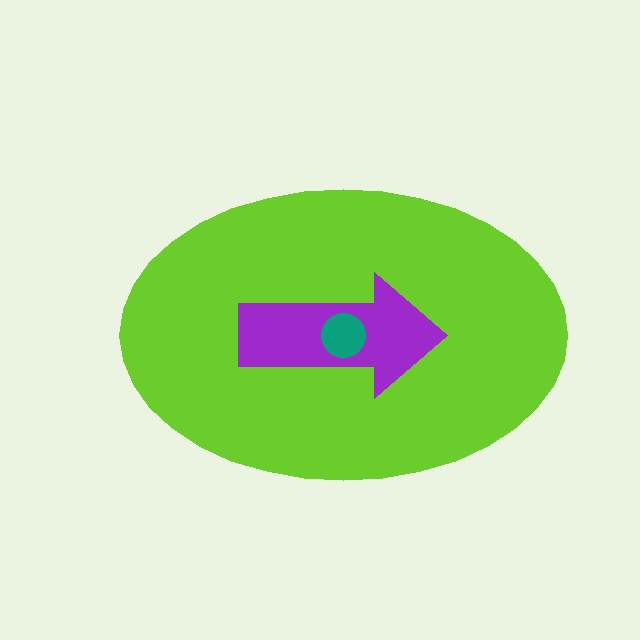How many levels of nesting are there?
3.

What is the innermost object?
The teal circle.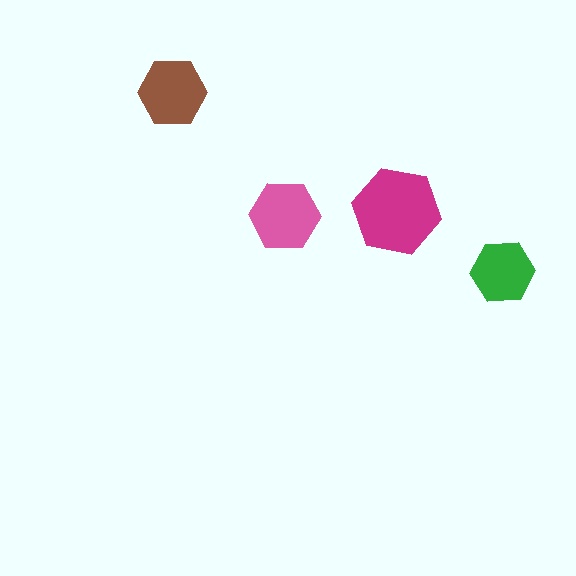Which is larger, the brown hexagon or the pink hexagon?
The pink one.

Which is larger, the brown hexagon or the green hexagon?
The brown one.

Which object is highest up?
The brown hexagon is topmost.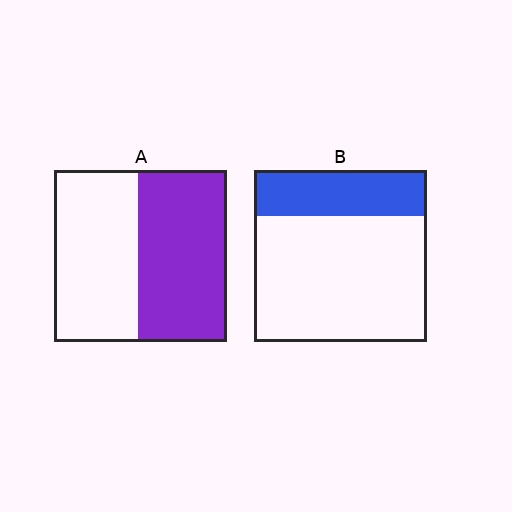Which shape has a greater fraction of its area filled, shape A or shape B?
Shape A.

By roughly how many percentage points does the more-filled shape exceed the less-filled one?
By roughly 25 percentage points (A over B).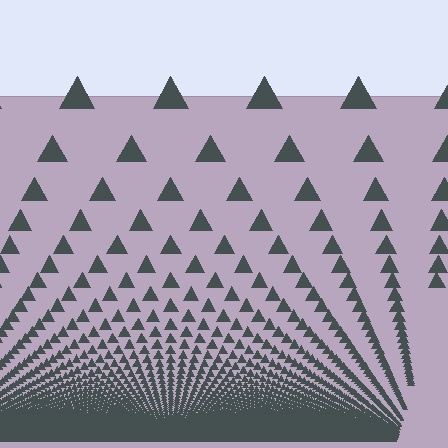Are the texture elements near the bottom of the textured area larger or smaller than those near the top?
Smaller. The gradient is inverted — elements near the bottom are smaller and denser.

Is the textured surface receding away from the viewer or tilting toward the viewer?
The surface appears to tilt toward the viewer. Texture elements get larger and sparser toward the top.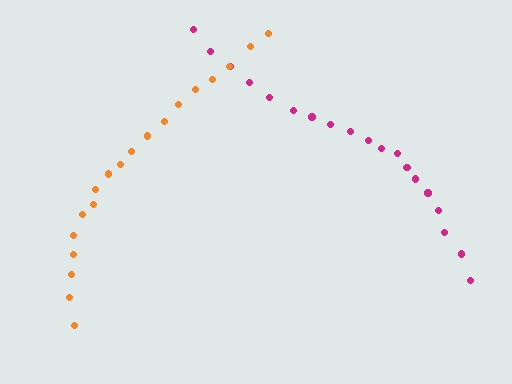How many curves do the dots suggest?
There are 2 distinct paths.